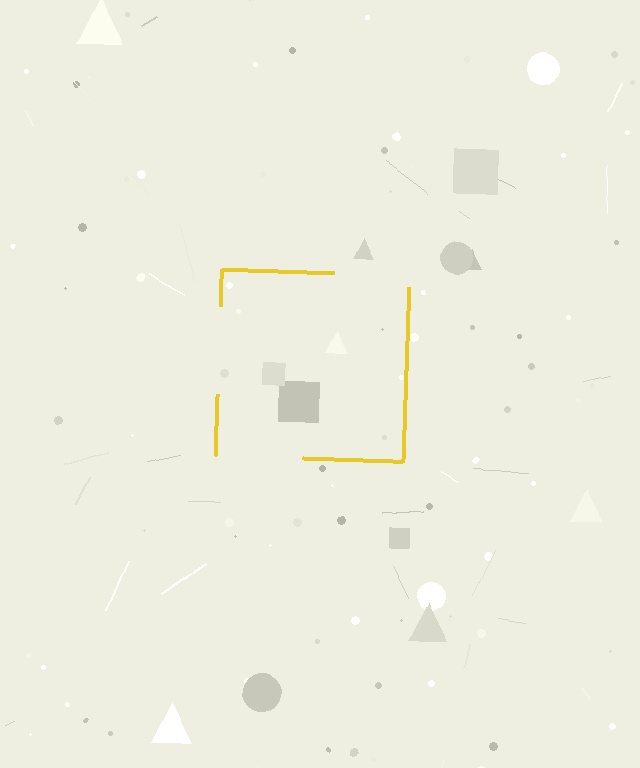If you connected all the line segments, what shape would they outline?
They would outline a square.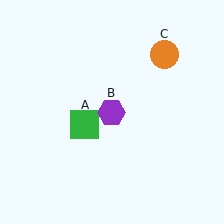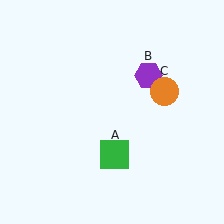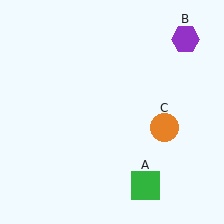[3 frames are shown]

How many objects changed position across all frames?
3 objects changed position: green square (object A), purple hexagon (object B), orange circle (object C).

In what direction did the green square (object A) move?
The green square (object A) moved down and to the right.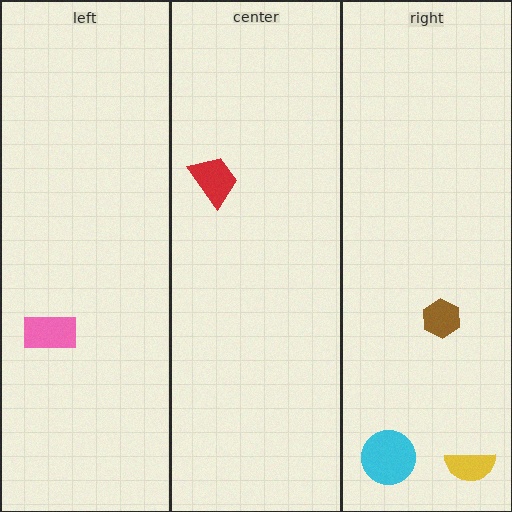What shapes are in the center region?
The red trapezoid.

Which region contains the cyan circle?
The right region.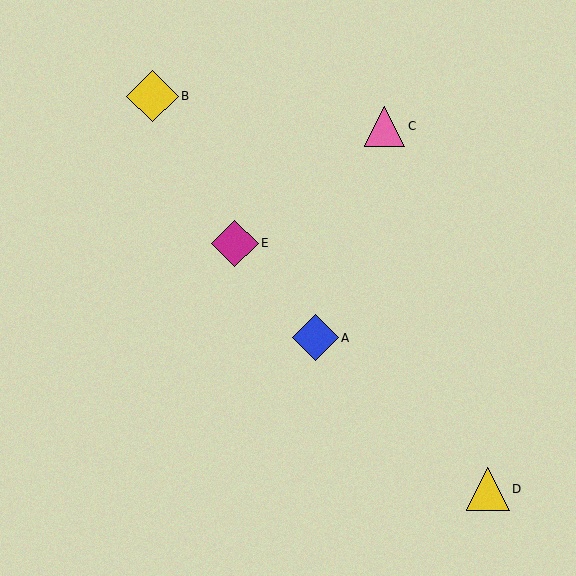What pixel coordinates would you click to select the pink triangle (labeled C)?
Click at (385, 126) to select the pink triangle C.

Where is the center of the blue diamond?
The center of the blue diamond is at (316, 338).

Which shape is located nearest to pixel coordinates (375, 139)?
The pink triangle (labeled C) at (385, 126) is nearest to that location.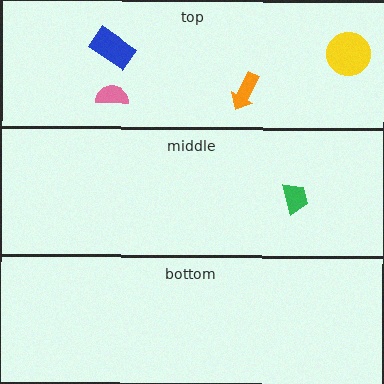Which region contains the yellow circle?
The top region.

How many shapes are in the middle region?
1.